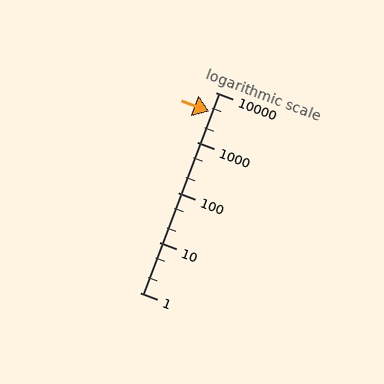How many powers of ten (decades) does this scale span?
The scale spans 4 decades, from 1 to 10000.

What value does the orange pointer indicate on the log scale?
The pointer indicates approximately 4200.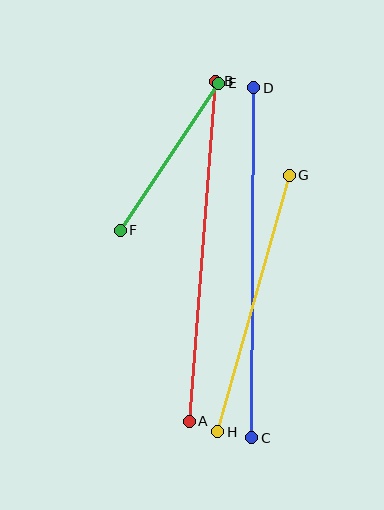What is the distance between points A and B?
The distance is approximately 341 pixels.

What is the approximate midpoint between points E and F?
The midpoint is at approximately (170, 157) pixels.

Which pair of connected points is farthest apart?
Points C and D are farthest apart.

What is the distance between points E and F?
The distance is approximately 177 pixels.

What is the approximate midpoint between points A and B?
The midpoint is at approximately (202, 251) pixels.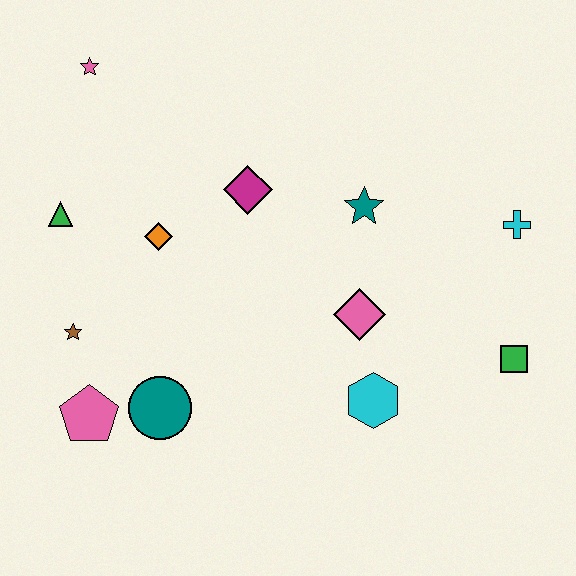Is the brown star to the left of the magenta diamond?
Yes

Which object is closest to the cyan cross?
The green square is closest to the cyan cross.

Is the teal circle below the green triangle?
Yes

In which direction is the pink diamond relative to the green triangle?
The pink diamond is to the right of the green triangle.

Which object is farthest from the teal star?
The pink pentagon is farthest from the teal star.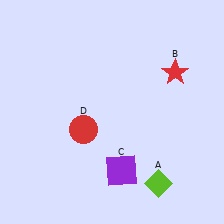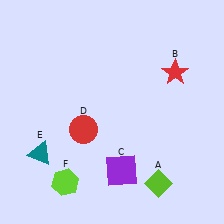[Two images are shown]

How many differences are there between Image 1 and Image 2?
There are 2 differences between the two images.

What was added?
A teal triangle (E), a lime hexagon (F) were added in Image 2.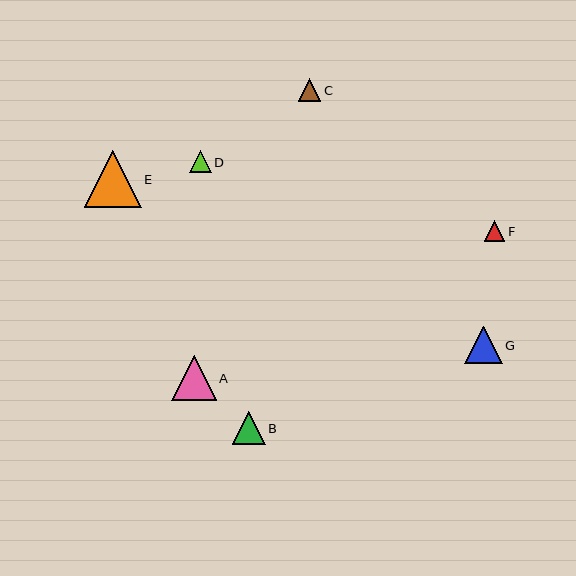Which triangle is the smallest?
Triangle F is the smallest with a size of approximately 21 pixels.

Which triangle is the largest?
Triangle E is the largest with a size of approximately 57 pixels.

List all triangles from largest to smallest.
From largest to smallest: E, A, G, B, C, D, F.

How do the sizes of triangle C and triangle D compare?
Triangle C and triangle D are approximately the same size.